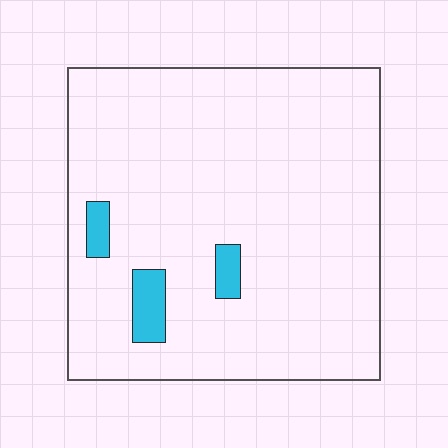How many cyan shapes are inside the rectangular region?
3.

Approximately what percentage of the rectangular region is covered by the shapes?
Approximately 5%.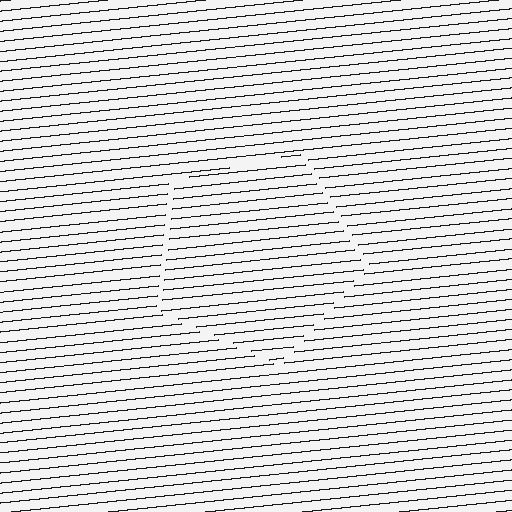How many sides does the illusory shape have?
5 sides — the line-ends trace a pentagon.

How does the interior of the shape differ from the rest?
The interior of the shape contains the same grating, shifted by half a period — the contour is defined by the phase discontinuity where line-ends from the inner and outer gratings abut.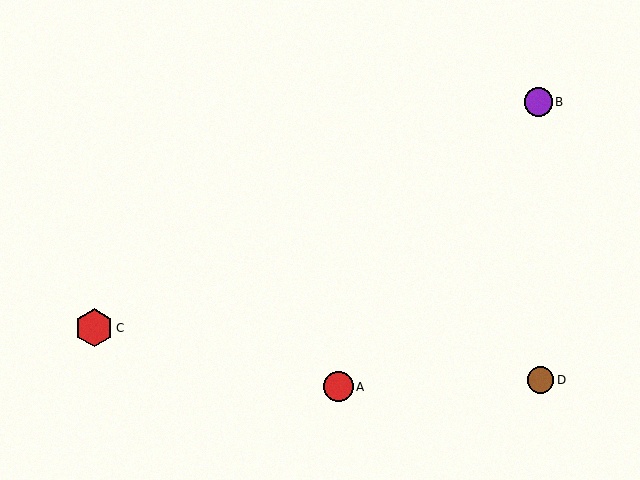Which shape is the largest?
The red hexagon (labeled C) is the largest.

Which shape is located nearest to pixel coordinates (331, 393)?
The red circle (labeled A) at (338, 387) is nearest to that location.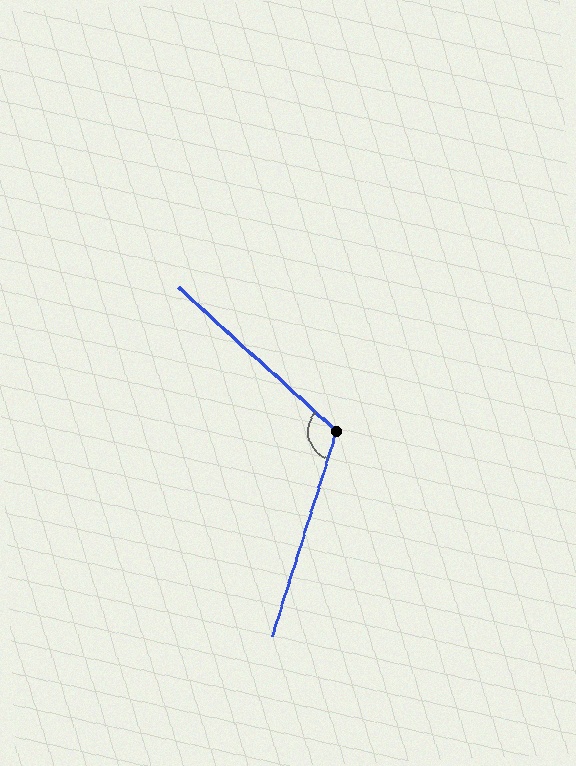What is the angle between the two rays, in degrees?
Approximately 115 degrees.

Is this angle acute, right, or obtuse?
It is obtuse.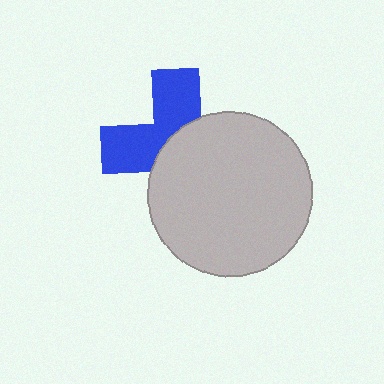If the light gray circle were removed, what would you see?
You would see the complete blue cross.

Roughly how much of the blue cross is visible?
A small part of it is visible (roughly 44%).